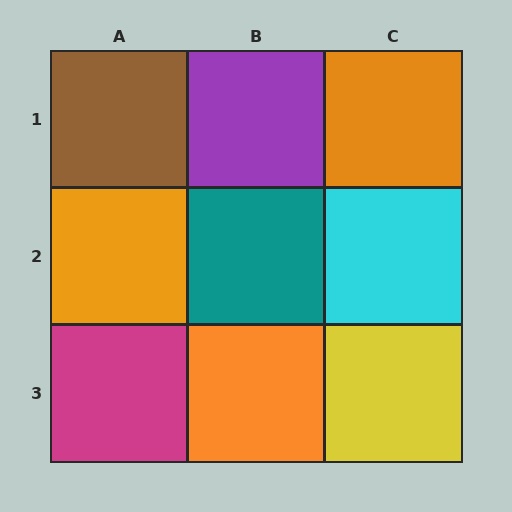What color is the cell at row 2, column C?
Cyan.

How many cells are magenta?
1 cell is magenta.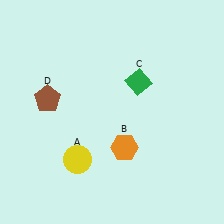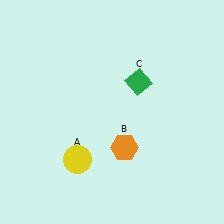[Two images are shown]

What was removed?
The brown pentagon (D) was removed in Image 2.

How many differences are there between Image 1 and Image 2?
There is 1 difference between the two images.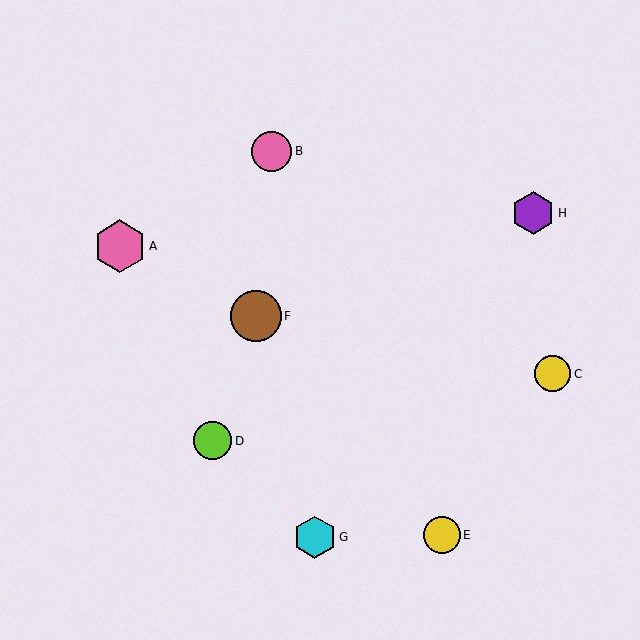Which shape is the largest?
The pink hexagon (labeled A) is the largest.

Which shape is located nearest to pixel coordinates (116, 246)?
The pink hexagon (labeled A) at (120, 246) is nearest to that location.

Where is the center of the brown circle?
The center of the brown circle is at (256, 316).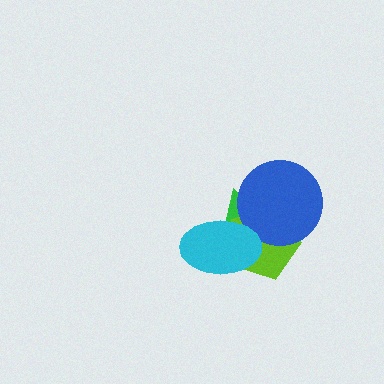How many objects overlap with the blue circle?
3 objects overlap with the blue circle.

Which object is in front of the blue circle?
The cyan ellipse is in front of the blue circle.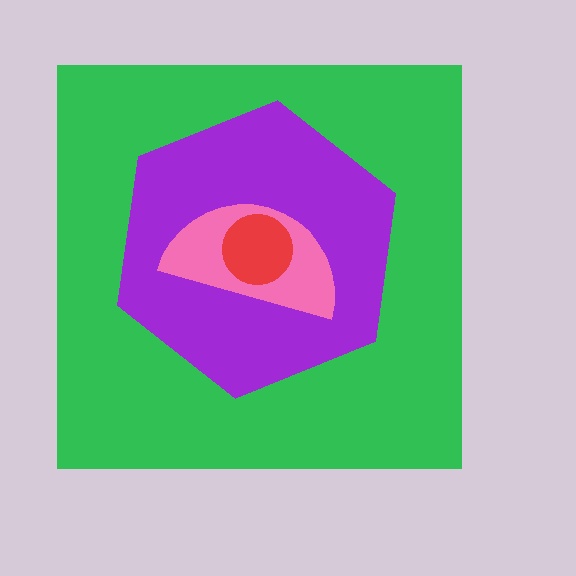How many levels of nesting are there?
4.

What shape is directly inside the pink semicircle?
The red circle.